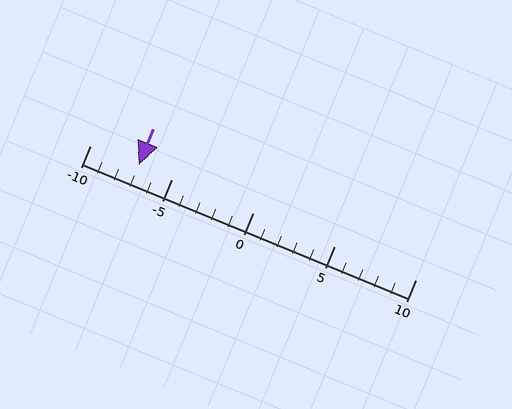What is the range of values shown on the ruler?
The ruler shows values from -10 to 10.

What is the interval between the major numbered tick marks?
The major tick marks are spaced 5 units apart.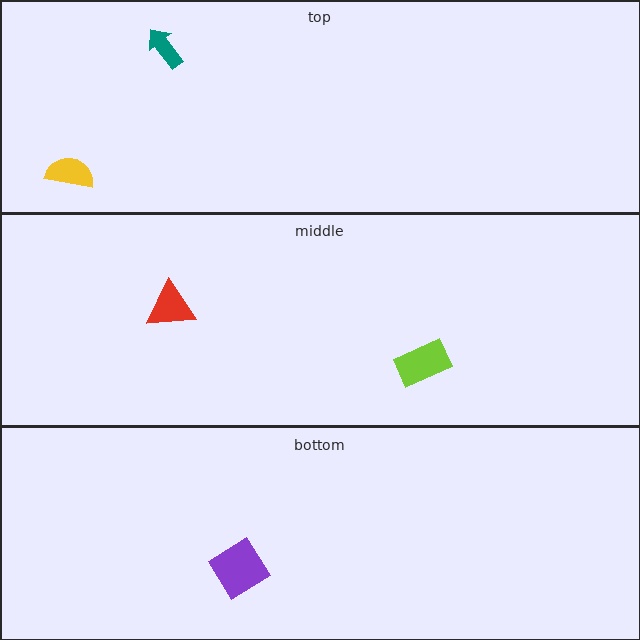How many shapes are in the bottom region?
1.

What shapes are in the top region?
The yellow semicircle, the teal arrow.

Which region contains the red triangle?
The middle region.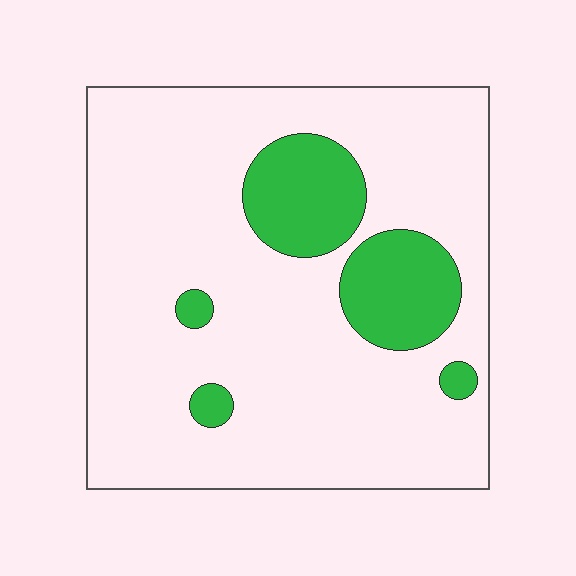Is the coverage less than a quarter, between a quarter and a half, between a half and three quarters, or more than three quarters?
Less than a quarter.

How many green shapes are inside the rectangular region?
5.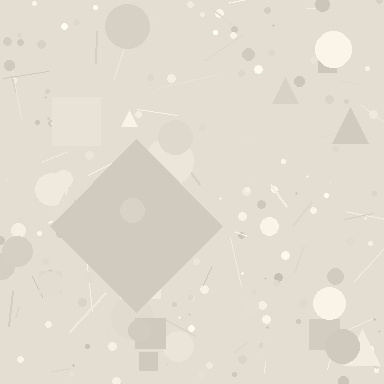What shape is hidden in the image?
A diamond is hidden in the image.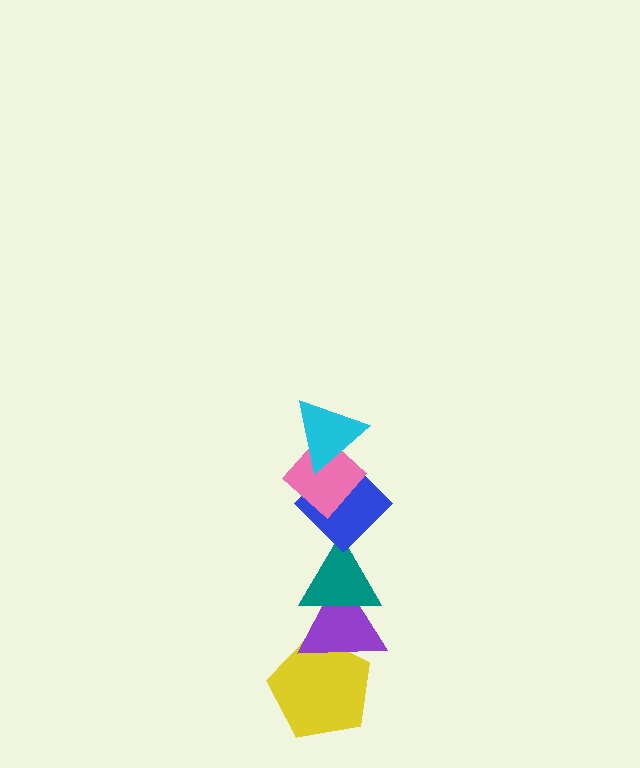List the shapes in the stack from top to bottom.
From top to bottom: the cyan triangle, the pink diamond, the blue diamond, the teal triangle, the purple triangle, the yellow pentagon.